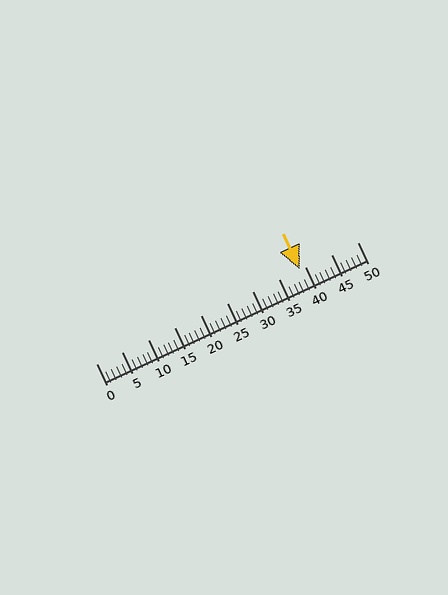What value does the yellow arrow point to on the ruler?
The yellow arrow points to approximately 39.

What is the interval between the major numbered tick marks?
The major tick marks are spaced 5 units apart.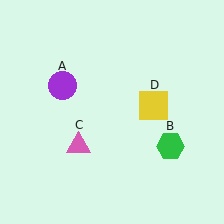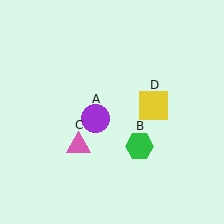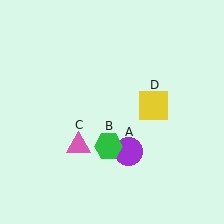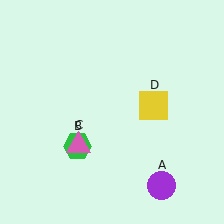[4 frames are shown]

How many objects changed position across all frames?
2 objects changed position: purple circle (object A), green hexagon (object B).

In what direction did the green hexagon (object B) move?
The green hexagon (object B) moved left.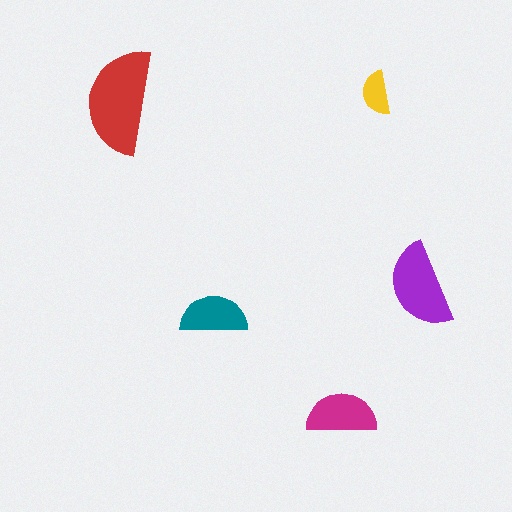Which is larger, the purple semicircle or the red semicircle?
The red one.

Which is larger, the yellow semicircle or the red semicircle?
The red one.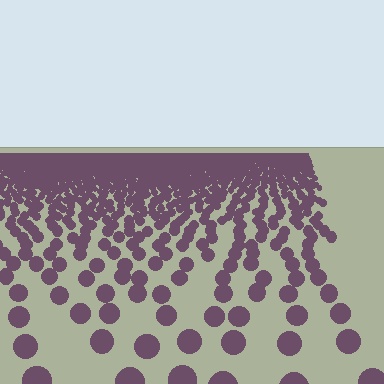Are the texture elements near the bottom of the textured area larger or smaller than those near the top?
Larger. Near the bottom, elements are closer to the viewer and appear at a bigger on-screen size.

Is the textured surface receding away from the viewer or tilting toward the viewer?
The surface is receding away from the viewer. Texture elements get smaller and denser toward the top.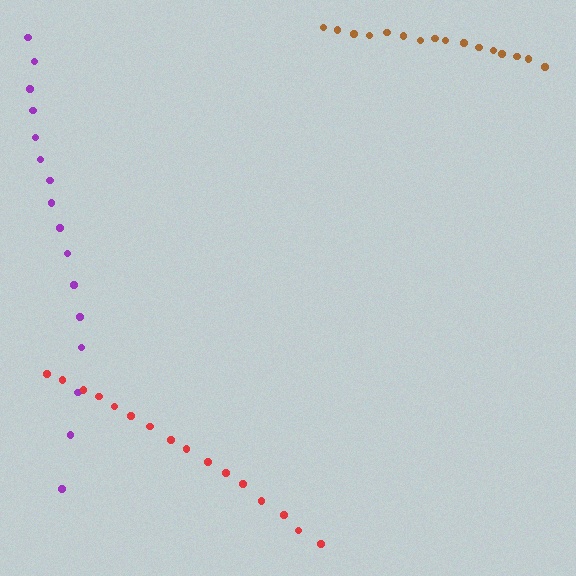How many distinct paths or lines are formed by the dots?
There are 3 distinct paths.